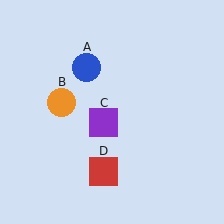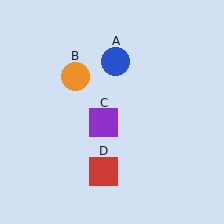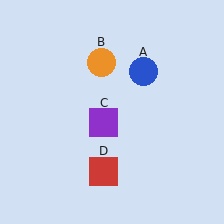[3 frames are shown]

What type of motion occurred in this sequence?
The blue circle (object A), orange circle (object B) rotated clockwise around the center of the scene.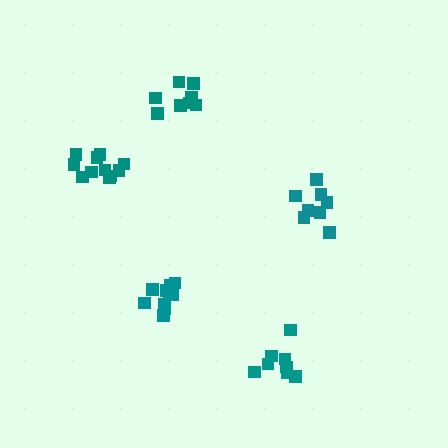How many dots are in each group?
Group 1: 8 dots, Group 2: 8 dots, Group 3: 11 dots, Group 4: 11 dots, Group 5: 8 dots (46 total).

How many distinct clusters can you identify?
There are 5 distinct clusters.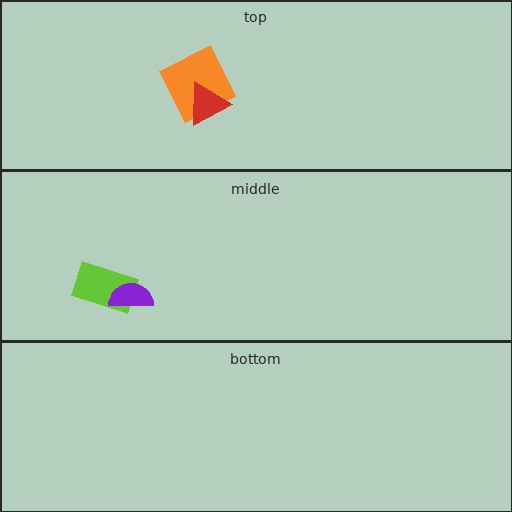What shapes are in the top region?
The orange square, the red triangle.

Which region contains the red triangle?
The top region.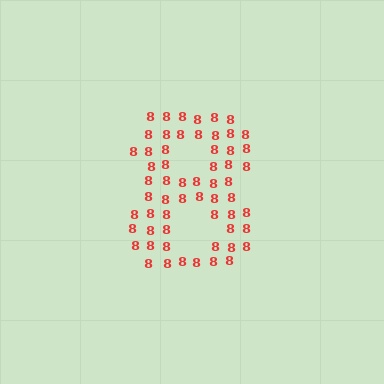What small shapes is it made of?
It is made of small digit 8's.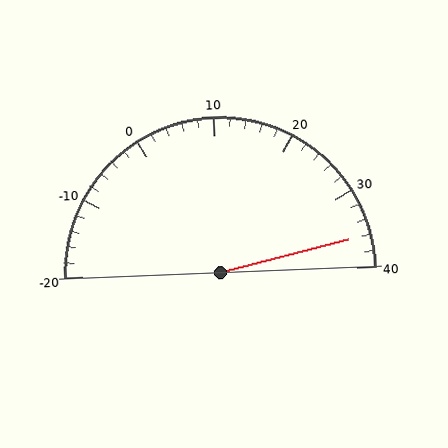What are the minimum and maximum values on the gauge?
The gauge ranges from -20 to 40.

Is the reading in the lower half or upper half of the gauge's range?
The reading is in the upper half of the range (-20 to 40).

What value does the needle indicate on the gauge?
The needle indicates approximately 36.